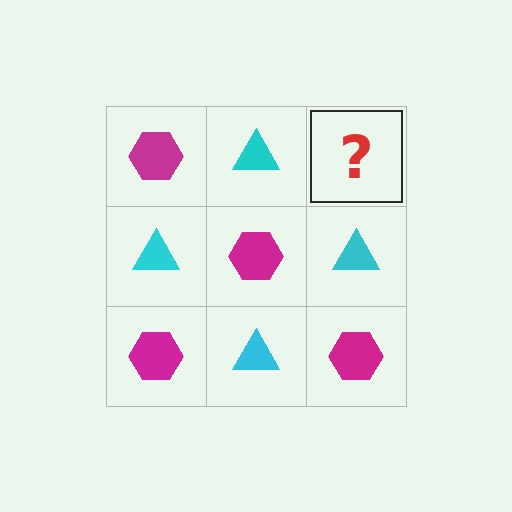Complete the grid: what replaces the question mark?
The question mark should be replaced with a magenta hexagon.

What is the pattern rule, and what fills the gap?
The rule is that it alternates magenta hexagon and cyan triangle in a checkerboard pattern. The gap should be filled with a magenta hexagon.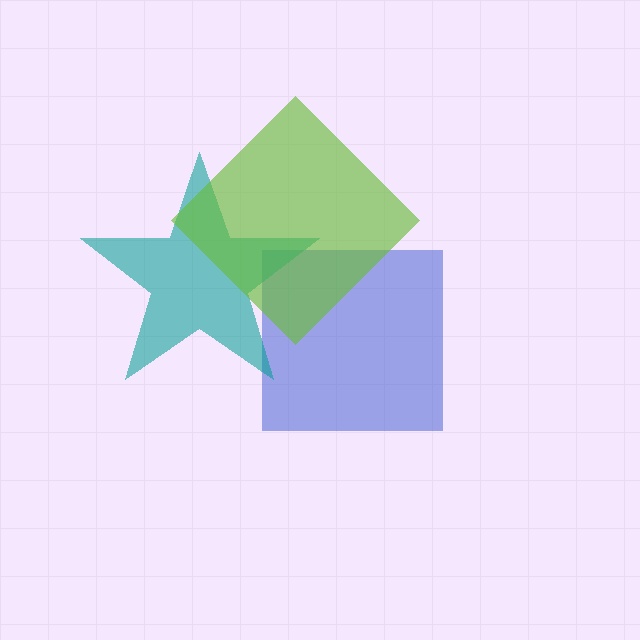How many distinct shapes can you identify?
There are 3 distinct shapes: a blue square, a teal star, a lime diamond.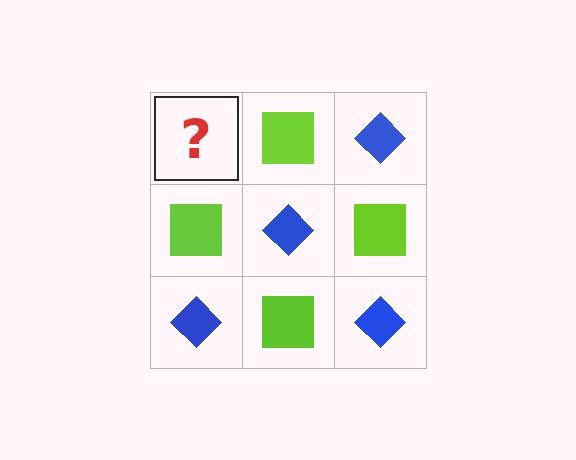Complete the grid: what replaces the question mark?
The question mark should be replaced with a blue diamond.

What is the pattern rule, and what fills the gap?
The rule is that it alternates blue diamond and lime square in a checkerboard pattern. The gap should be filled with a blue diamond.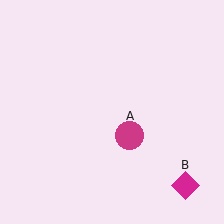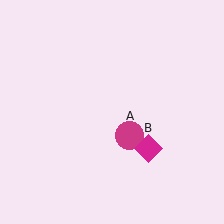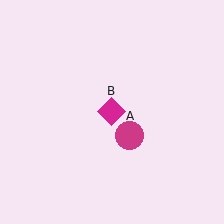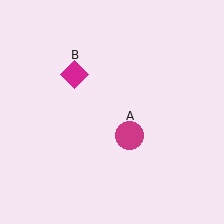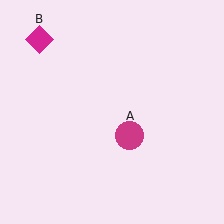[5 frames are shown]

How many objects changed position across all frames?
1 object changed position: magenta diamond (object B).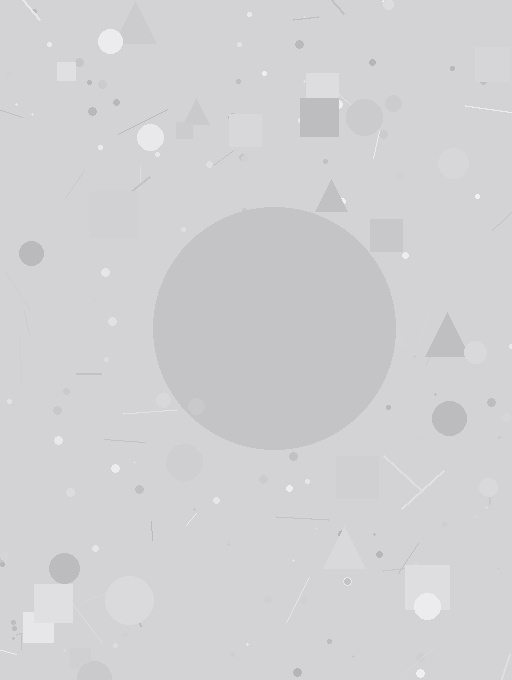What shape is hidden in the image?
A circle is hidden in the image.